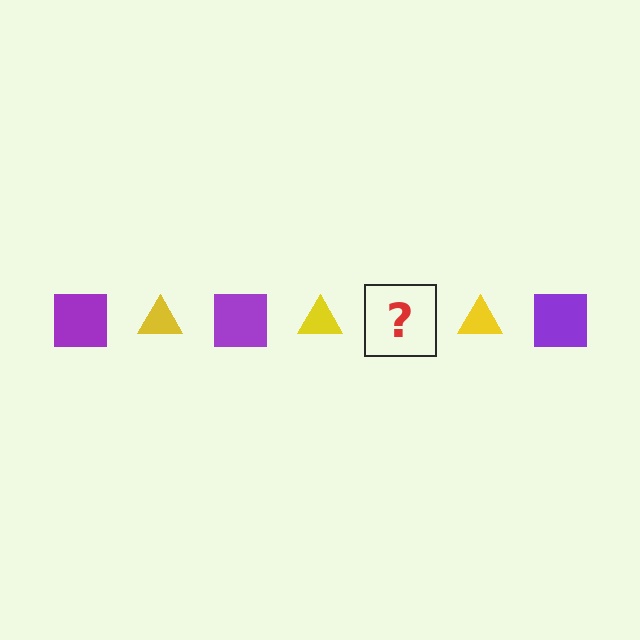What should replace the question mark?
The question mark should be replaced with a purple square.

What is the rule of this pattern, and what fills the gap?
The rule is that the pattern alternates between purple square and yellow triangle. The gap should be filled with a purple square.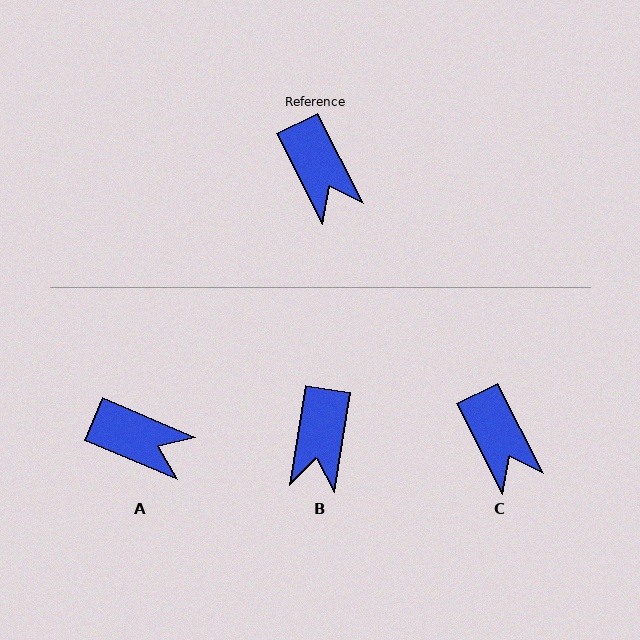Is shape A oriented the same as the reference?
No, it is off by about 40 degrees.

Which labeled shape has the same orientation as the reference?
C.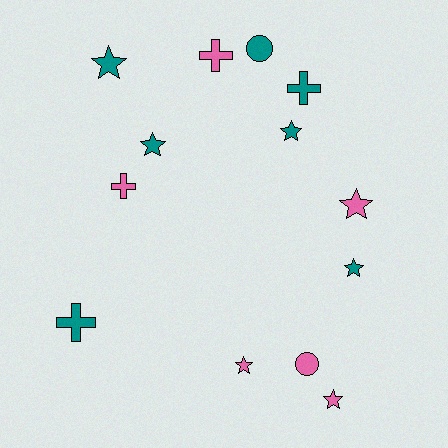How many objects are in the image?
There are 13 objects.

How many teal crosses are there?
There are 2 teal crosses.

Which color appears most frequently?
Teal, with 7 objects.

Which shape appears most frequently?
Star, with 7 objects.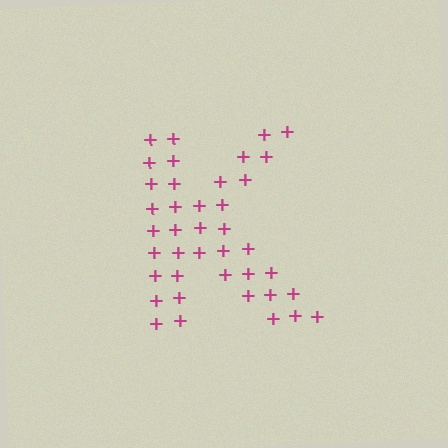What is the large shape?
The large shape is the letter K.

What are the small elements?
The small elements are plus signs.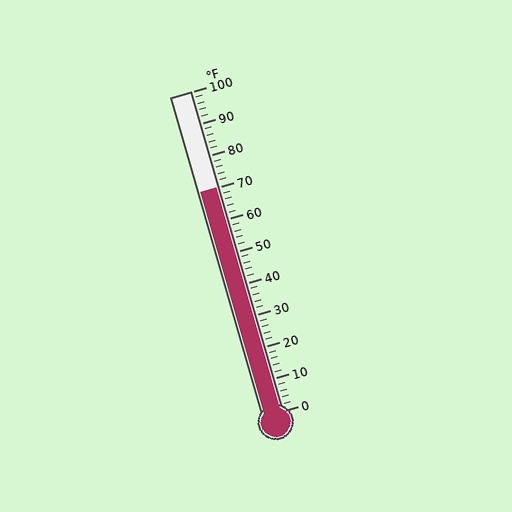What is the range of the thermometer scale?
The thermometer scale ranges from 0°F to 100°F.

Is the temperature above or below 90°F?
The temperature is below 90°F.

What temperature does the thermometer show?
The thermometer shows approximately 70°F.